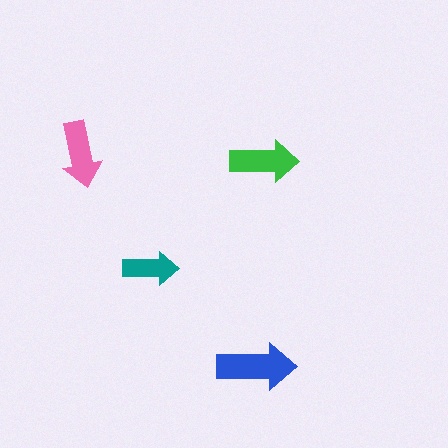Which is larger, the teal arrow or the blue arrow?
The blue one.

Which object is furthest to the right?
The green arrow is rightmost.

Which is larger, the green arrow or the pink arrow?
The green one.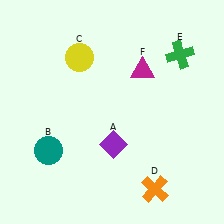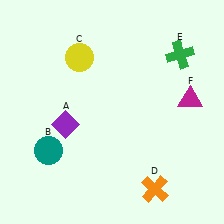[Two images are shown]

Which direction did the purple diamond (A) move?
The purple diamond (A) moved left.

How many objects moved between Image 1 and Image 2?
2 objects moved between the two images.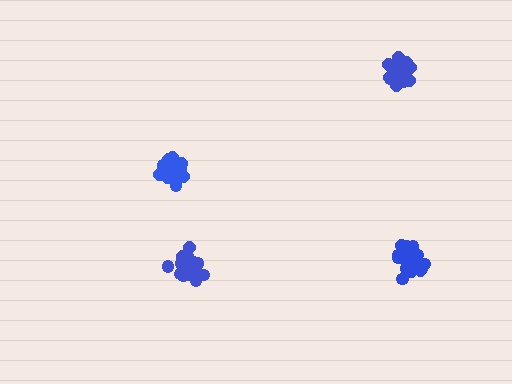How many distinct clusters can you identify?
There are 4 distinct clusters.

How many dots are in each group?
Group 1: 19 dots, Group 2: 20 dots, Group 3: 20 dots, Group 4: 18 dots (77 total).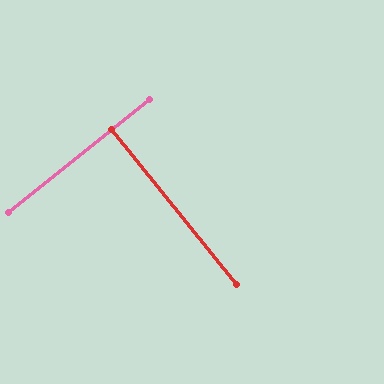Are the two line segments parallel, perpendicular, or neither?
Perpendicular — they meet at approximately 90°.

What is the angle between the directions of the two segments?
Approximately 90 degrees.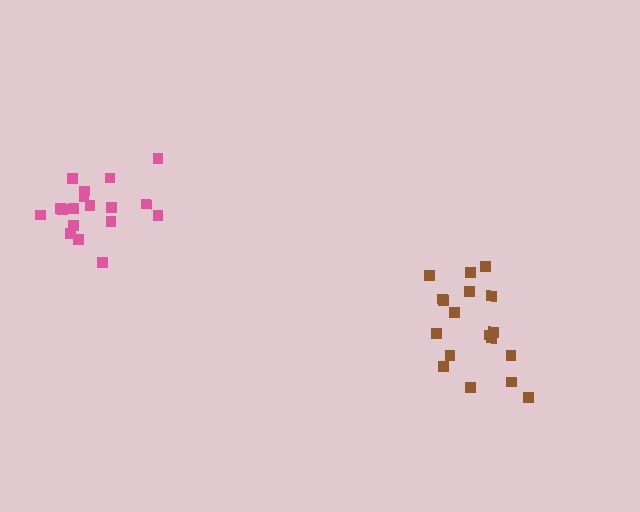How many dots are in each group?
Group 1: 18 dots, Group 2: 18 dots (36 total).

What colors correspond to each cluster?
The clusters are colored: pink, brown.